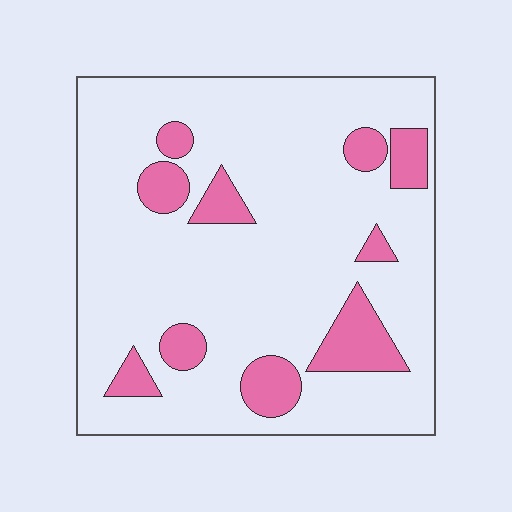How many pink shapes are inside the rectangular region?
10.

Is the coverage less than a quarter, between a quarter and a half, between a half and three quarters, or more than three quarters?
Less than a quarter.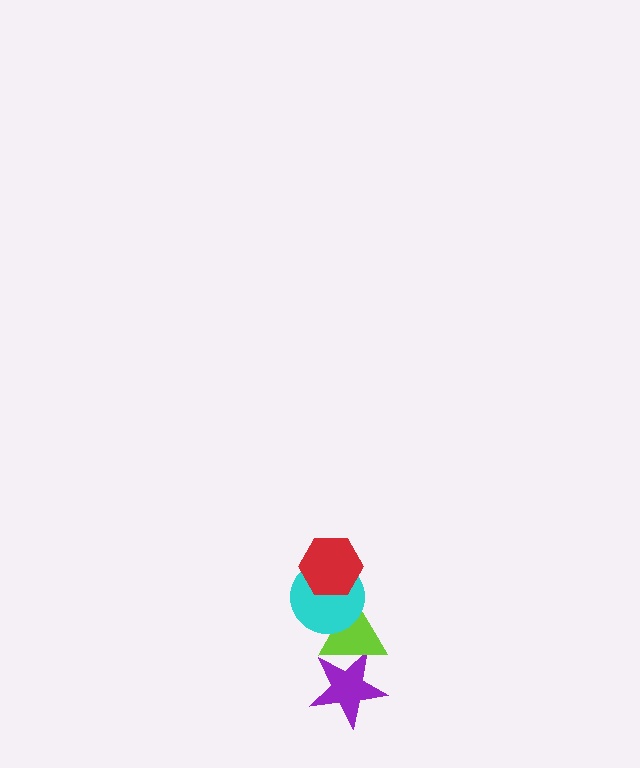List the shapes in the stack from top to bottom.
From top to bottom: the red hexagon, the cyan circle, the lime triangle, the purple star.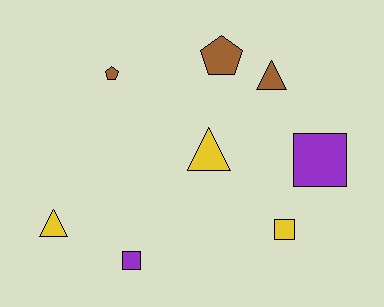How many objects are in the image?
There are 8 objects.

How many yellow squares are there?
There is 1 yellow square.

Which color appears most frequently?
Yellow, with 3 objects.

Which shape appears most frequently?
Square, with 3 objects.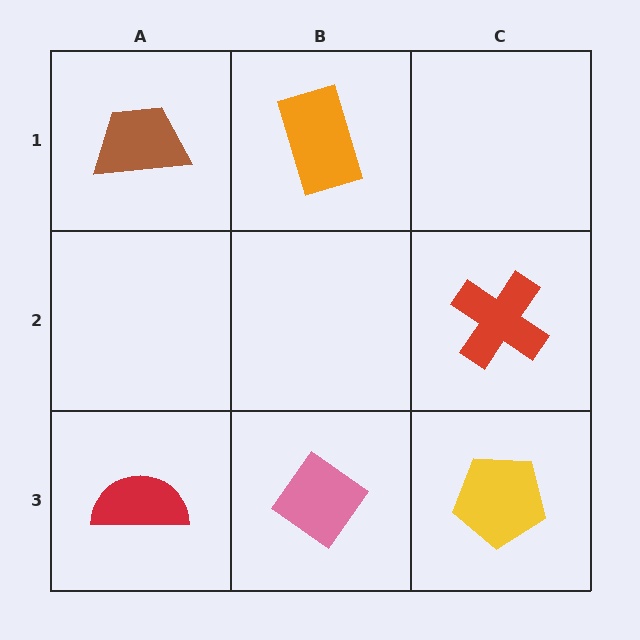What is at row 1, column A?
A brown trapezoid.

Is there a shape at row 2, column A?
No, that cell is empty.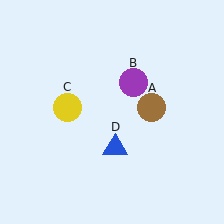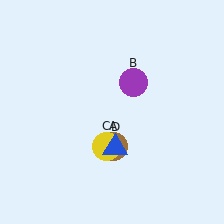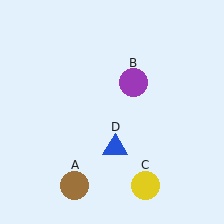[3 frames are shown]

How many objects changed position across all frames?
2 objects changed position: brown circle (object A), yellow circle (object C).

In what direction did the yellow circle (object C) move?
The yellow circle (object C) moved down and to the right.